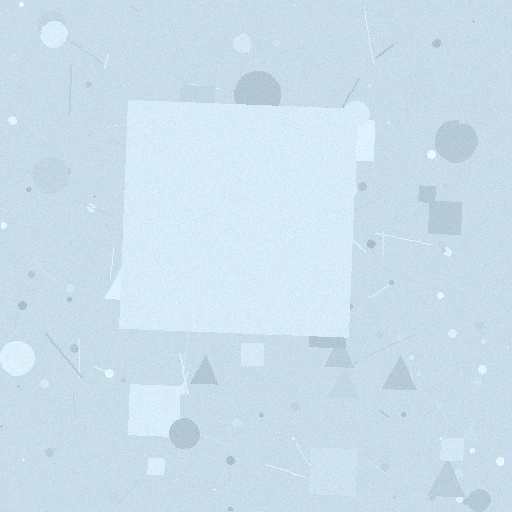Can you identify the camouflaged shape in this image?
The camouflaged shape is a square.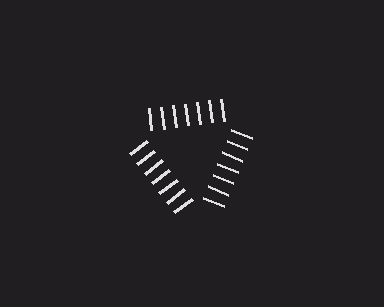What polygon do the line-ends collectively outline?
An illusory triangle — the line segments terminate on its edges but no continuous stroke is drawn.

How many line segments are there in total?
21 — 7 along each of the 3 edges.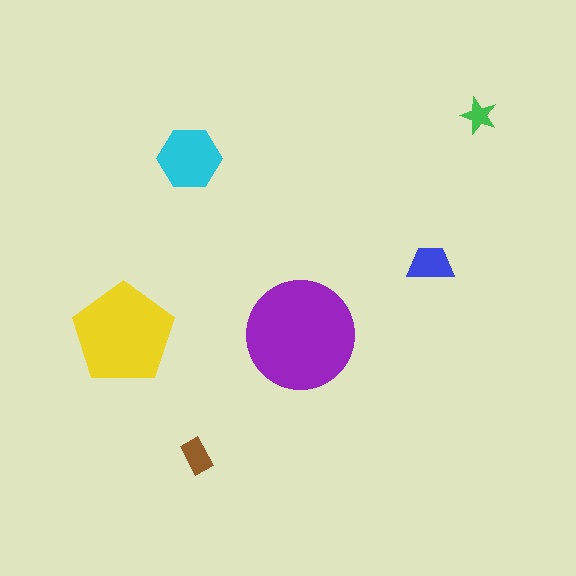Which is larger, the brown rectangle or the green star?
The brown rectangle.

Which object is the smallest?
The green star.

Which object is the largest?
The purple circle.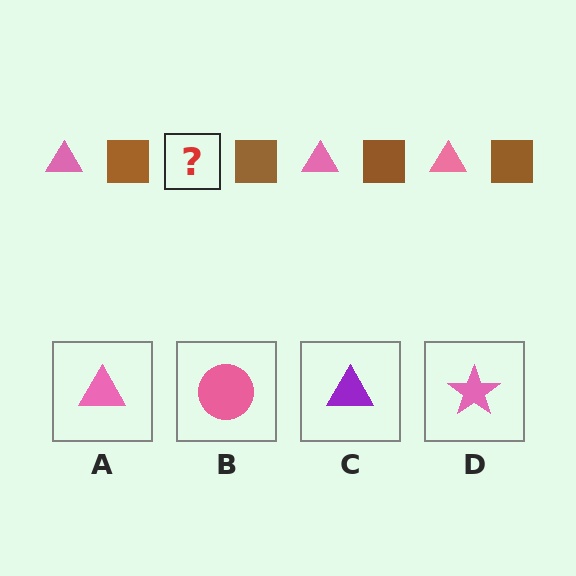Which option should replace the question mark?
Option A.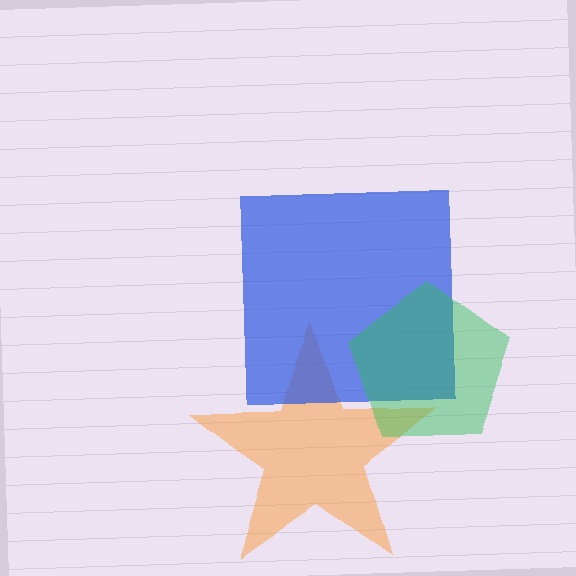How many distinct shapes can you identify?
There are 3 distinct shapes: an orange star, a blue square, a green pentagon.